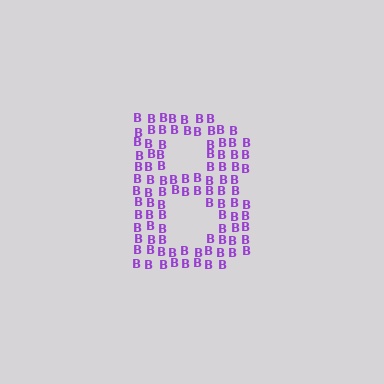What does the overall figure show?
The overall figure shows the letter B.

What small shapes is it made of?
It is made of small letter B's.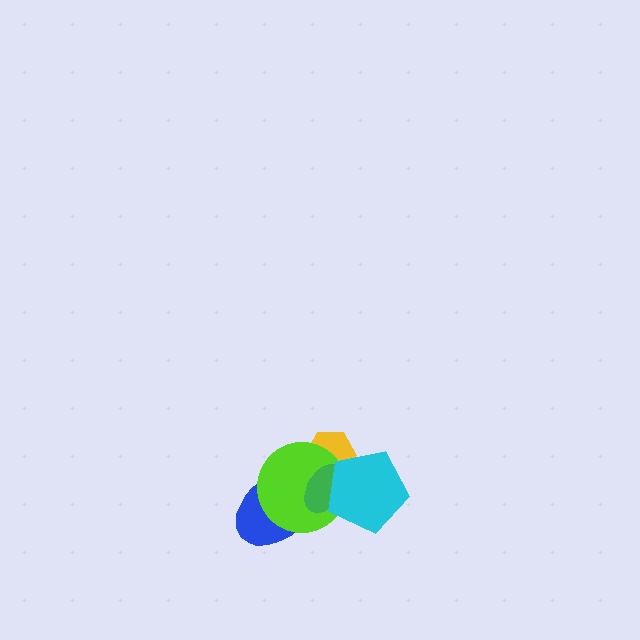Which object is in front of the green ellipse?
The cyan pentagon is in front of the green ellipse.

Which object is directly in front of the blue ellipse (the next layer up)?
The lime circle is directly in front of the blue ellipse.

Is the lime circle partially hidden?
Yes, it is partially covered by another shape.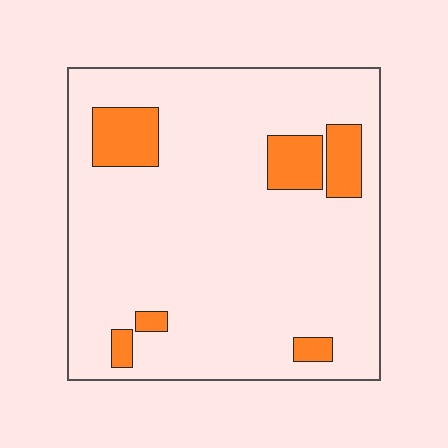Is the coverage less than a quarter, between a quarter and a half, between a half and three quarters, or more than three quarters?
Less than a quarter.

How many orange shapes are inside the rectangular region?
6.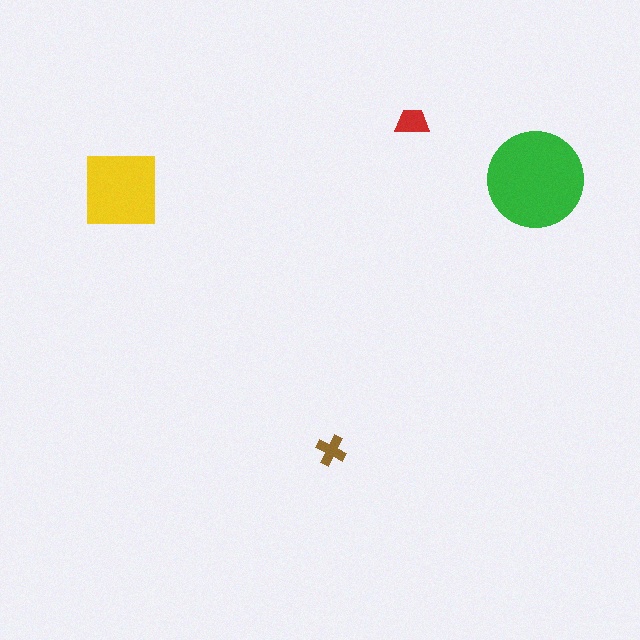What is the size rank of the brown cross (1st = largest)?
4th.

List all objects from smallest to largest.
The brown cross, the red trapezoid, the yellow square, the green circle.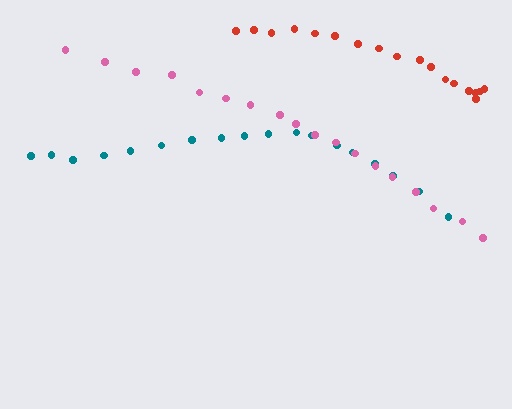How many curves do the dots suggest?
There are 3 distinct paths.